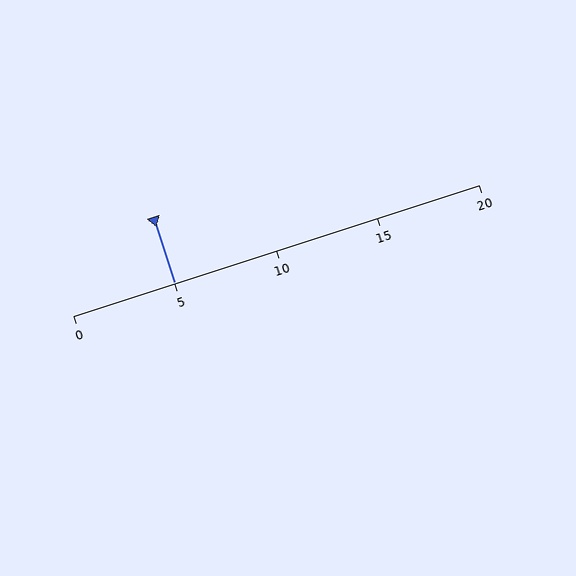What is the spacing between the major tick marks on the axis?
The major ticks are spaced 5 apart.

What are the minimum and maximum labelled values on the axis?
The axis runs from 0 to 20.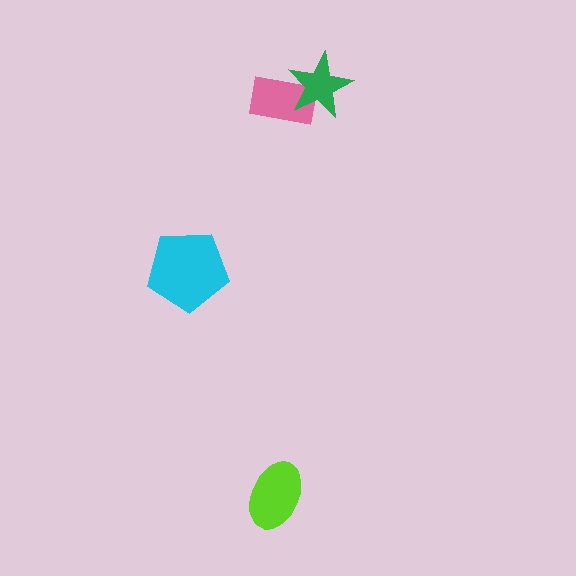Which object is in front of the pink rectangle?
The green star is in front of the pink rectangle.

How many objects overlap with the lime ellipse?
0 objects overlap with the lime ellipse.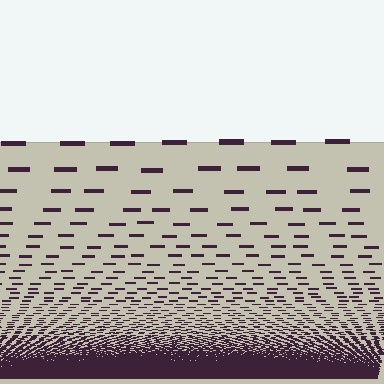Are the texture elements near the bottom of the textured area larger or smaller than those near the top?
Smaller. The gradient is inverted — elements near the bottom are smaller and denser.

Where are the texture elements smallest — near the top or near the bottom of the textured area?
Near the bottom.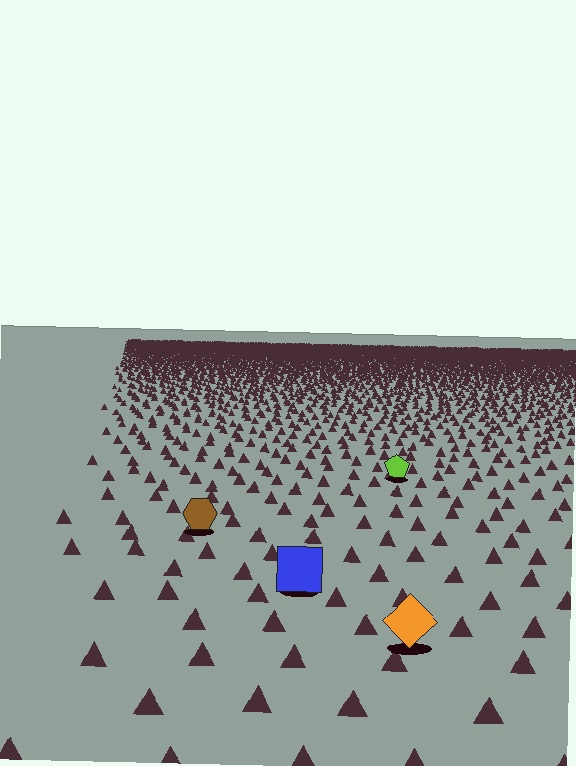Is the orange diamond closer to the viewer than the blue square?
Yes. The orange diamond is closer — you can tell from the texture gradient: the ground texture is coarser near it.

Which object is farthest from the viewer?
The lime pentagon is farthest from the viewer. It appears smaller and the ground texture around it is denser.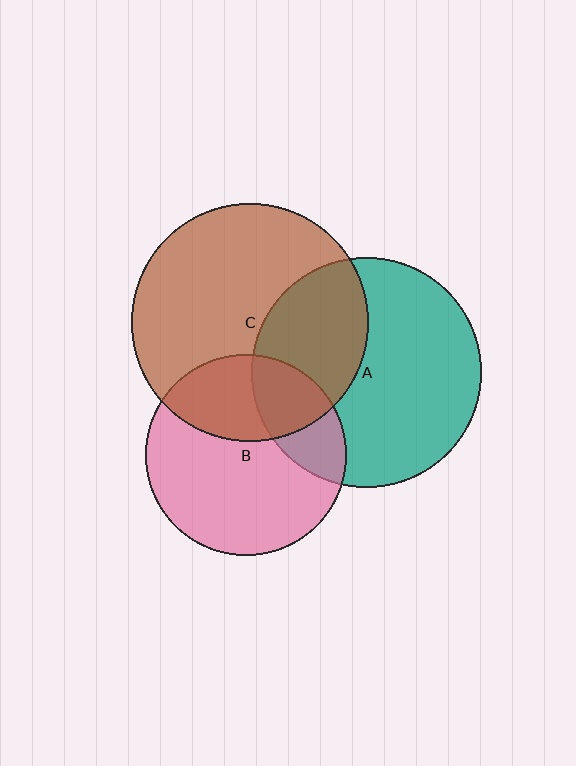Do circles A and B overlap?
Yes.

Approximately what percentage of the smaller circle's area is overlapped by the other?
Approximately 25%.